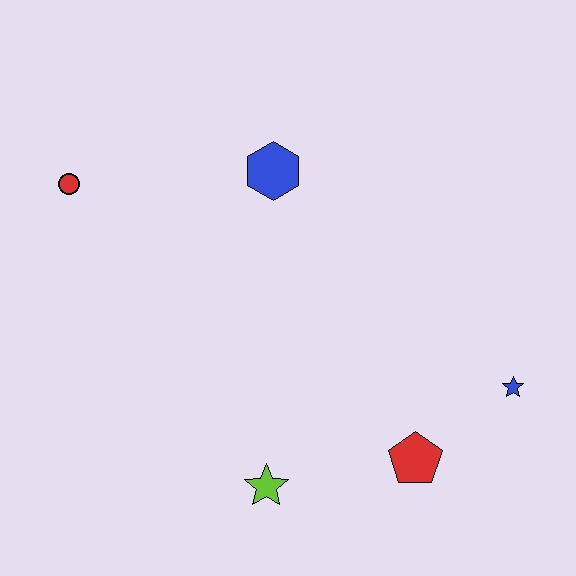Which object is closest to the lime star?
The red pentagon is closest to the lime star.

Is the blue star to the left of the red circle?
No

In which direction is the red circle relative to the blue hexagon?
The red circle is to the left of the blue hexagon.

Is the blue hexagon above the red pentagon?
Yes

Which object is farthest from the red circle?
The blue star is farthest from the red circle.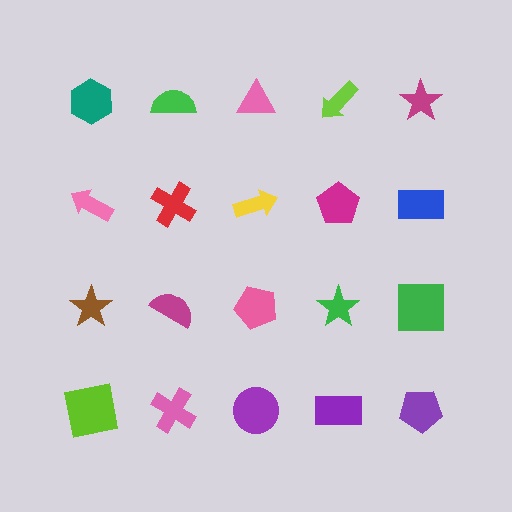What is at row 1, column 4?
A lime arrow.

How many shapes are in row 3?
5 shapes.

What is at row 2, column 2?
A red cross.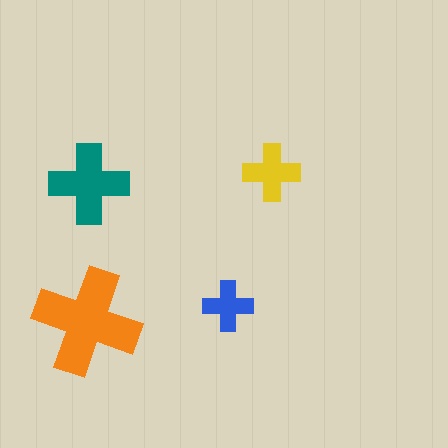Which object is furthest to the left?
The orange cross is leftmost.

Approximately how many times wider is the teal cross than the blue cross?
About 1.5 times wider.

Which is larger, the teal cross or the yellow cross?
The teal one.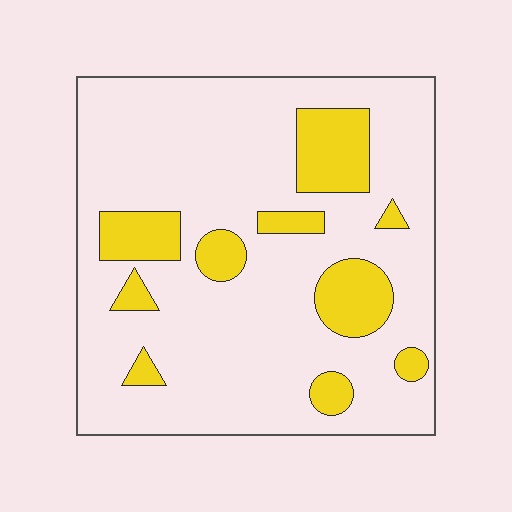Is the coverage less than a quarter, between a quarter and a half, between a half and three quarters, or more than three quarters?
Less than a quarter.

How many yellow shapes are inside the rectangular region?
10.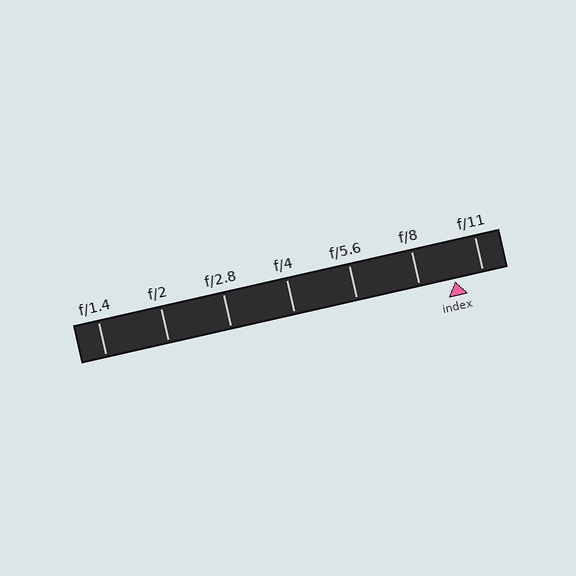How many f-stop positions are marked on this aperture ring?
There are 7 f-stop positions marked.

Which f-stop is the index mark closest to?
The index mark is closest to f/11.